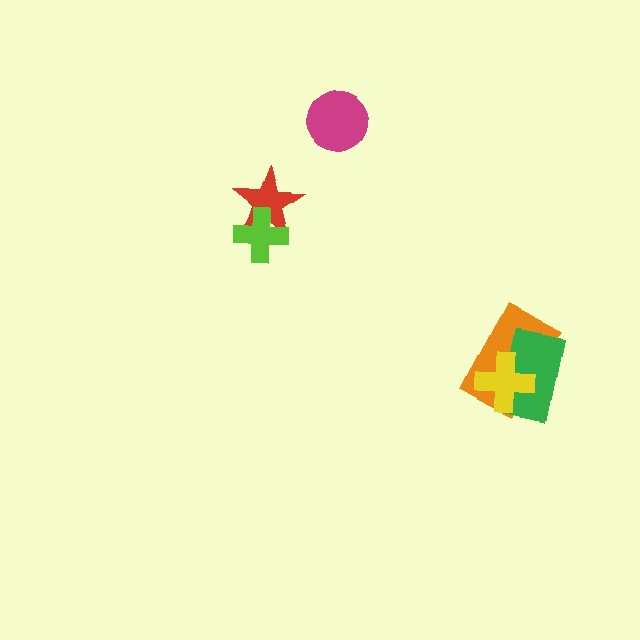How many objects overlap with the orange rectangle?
2 objects overlap with the orange rectangle.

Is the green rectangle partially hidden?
Yes, it is partially covered by another shape.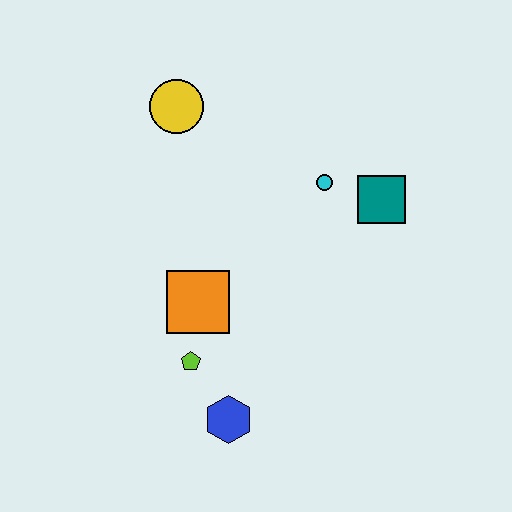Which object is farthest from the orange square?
The teal square is farthest from the orange square.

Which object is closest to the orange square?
The lime pentagon is closest to the orange square.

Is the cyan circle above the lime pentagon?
Yes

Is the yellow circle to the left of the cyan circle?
Yes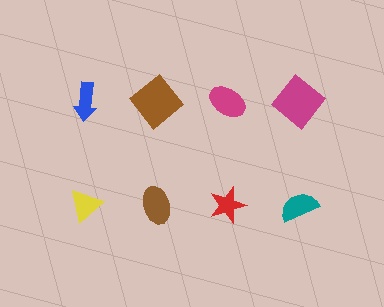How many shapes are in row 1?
4 shapes.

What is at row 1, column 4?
A magenta diamond.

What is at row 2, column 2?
A brown ellipse.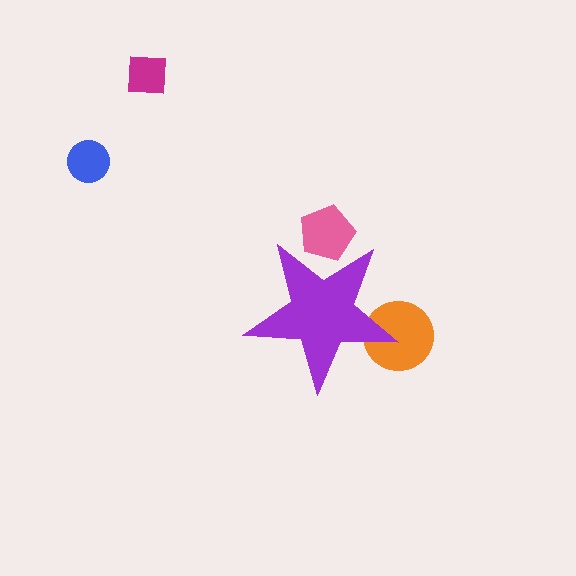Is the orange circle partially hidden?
Yes, the orange circle is partially hidden behind the purple star.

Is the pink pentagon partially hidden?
Yes, the pink pentagon is partially hidden behind the purple star.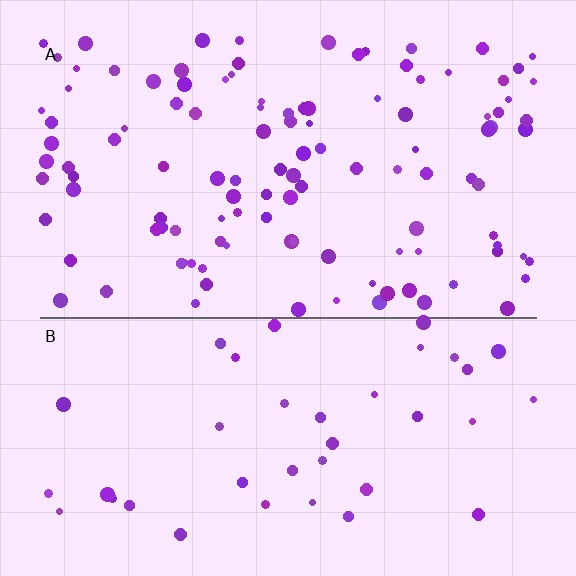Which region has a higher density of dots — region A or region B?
A (the top).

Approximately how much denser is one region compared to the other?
Approximately 2.9× — region A over region B.